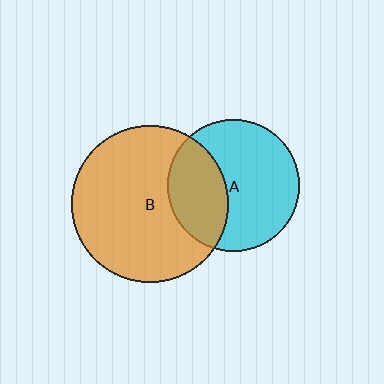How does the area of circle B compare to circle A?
Approximately 1.4 times.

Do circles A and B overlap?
Yes.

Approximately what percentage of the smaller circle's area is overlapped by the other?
Approximately 35%.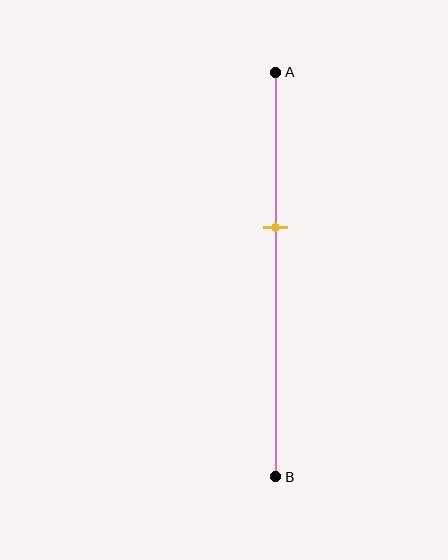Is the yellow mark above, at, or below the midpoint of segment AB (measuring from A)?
The yellow mark is above the midpoint of segment AB.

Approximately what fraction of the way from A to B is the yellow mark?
The yellow mark is approximately 40% of the way from A to B.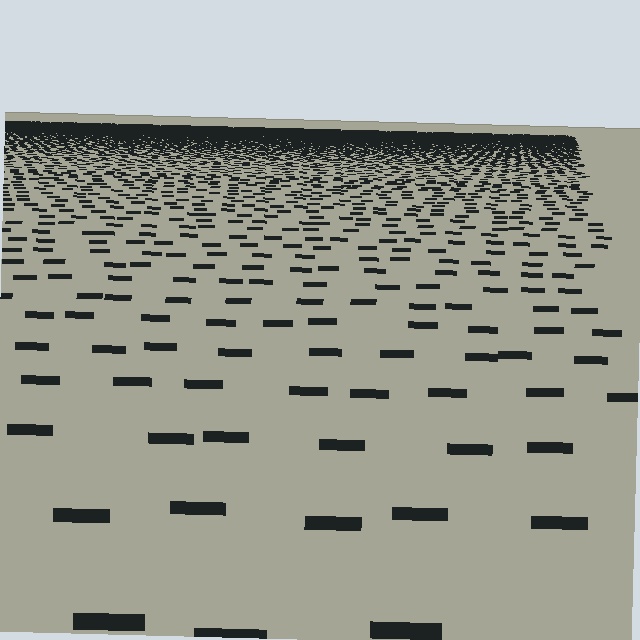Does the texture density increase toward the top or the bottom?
Density increases toward the top.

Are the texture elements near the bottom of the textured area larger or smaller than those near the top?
Larger. Near the bottom, elements are closer to the viewer and appear at a bigger on-screen size.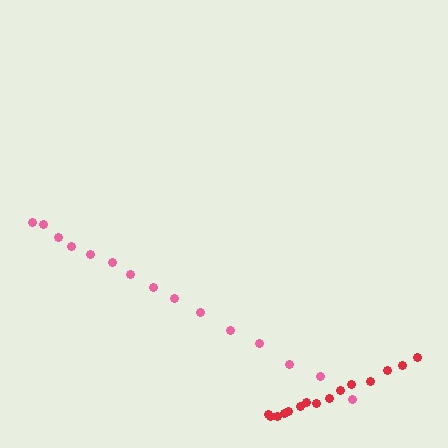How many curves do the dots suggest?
There are 2 distinct paths.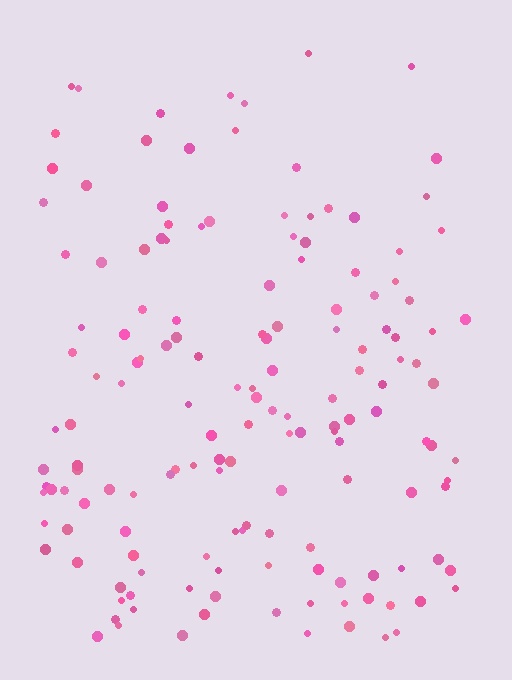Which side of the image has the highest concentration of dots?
The bottom.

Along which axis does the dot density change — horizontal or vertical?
Vertical.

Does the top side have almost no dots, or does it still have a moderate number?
Still a moderate number, just noticeably fewer than the bottom.